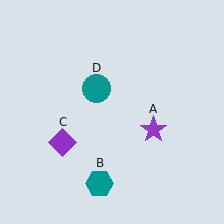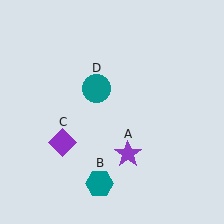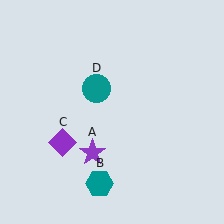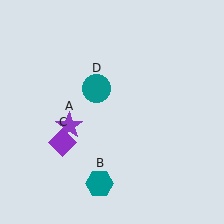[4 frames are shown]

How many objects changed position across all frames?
1 object changed position: purple star (object A).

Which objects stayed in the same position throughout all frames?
Teal hexagon (object B) and purple diamond (object C) and teal circle (object D) remained stationary.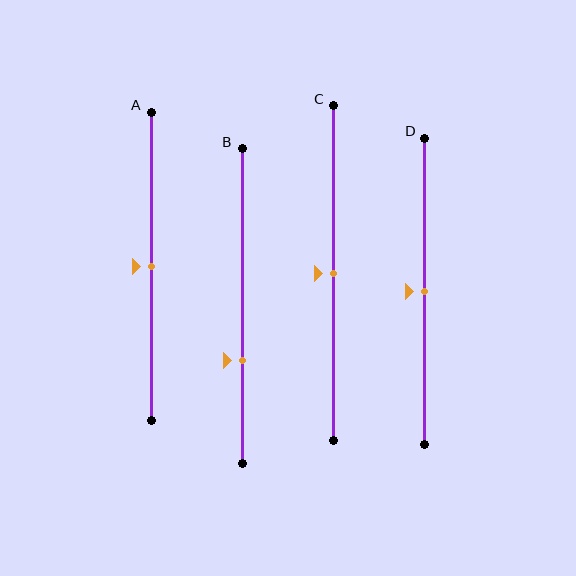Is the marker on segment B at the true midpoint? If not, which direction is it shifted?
No, the marker on segment B is shifted downward by about 17% of the segment length.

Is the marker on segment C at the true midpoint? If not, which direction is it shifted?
Yes, the marker on segment C is at the true midpoint.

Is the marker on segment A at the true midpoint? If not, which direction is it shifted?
Yes, the marker on segment A is at the true midpoint.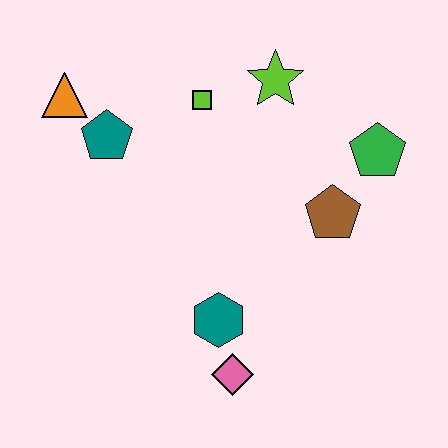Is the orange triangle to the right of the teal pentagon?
No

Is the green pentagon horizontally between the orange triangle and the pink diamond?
No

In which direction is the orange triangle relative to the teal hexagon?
The orange triangle is above the teal hexagon.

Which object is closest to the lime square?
The lime star is closest to the lime square.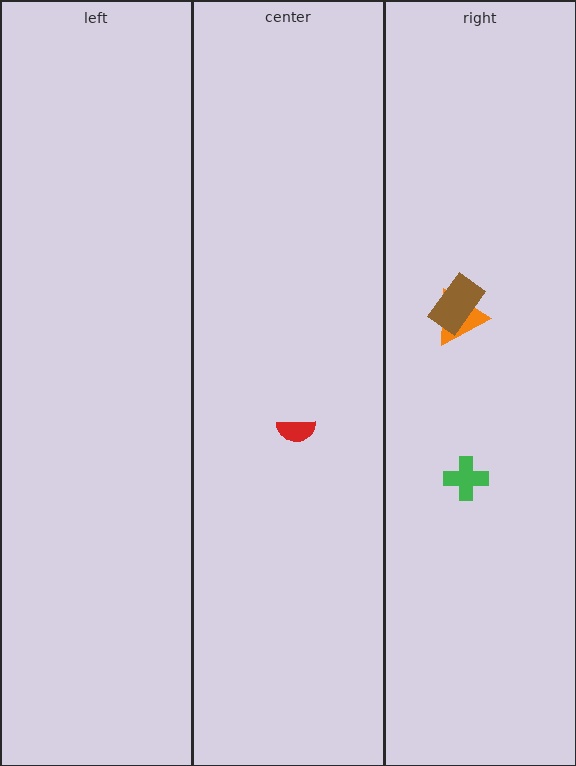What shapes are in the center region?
The red semicircle.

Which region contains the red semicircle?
The center region.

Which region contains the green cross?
The right region.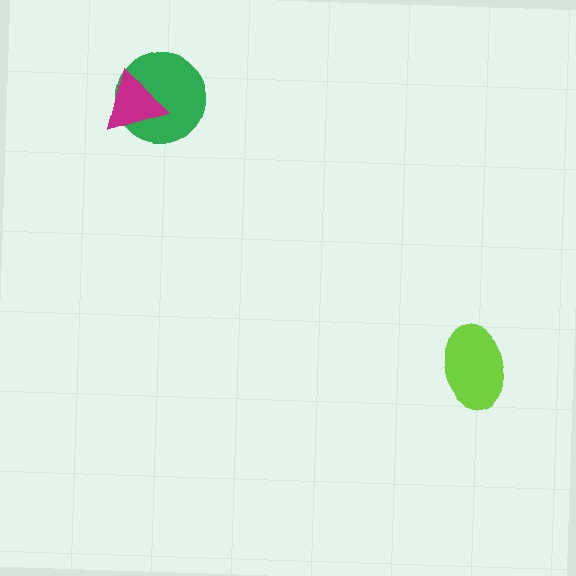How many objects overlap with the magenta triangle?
1 object overlaps with the magenta triangle.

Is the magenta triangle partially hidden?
No, no other shape covers it.